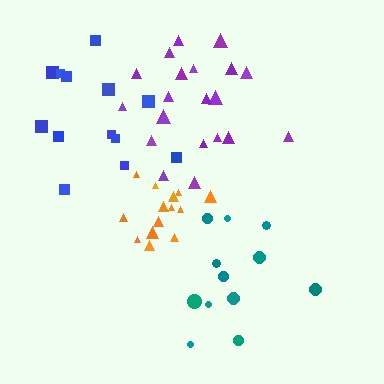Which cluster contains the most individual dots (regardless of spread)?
Purple (21).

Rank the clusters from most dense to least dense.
orange, purple, blue, teal.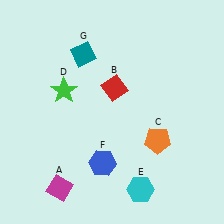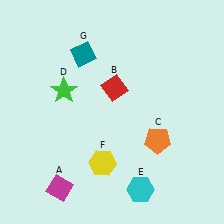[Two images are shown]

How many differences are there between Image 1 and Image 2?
There is 1 difference between the two images.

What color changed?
The hexagon (F) changed from blue in Image 1 to yellow in Image 2.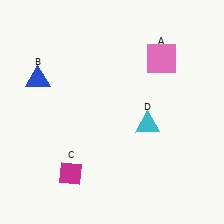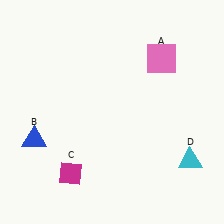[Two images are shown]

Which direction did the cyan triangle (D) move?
The cyan triangle (D) moved right.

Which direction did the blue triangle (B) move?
The blue triangle (B) moved down.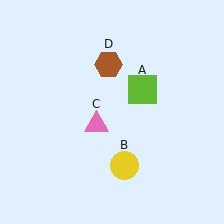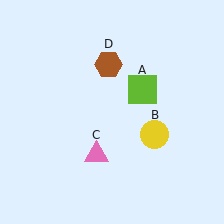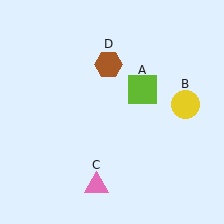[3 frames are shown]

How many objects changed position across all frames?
2 objects changed position: yellow circle (object B), pink triangle (object C).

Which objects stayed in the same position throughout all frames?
Lime square (object A) and brown hexagon (object D) remained stationary.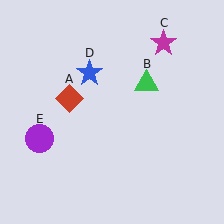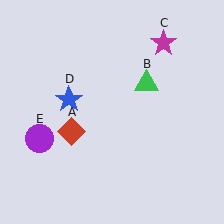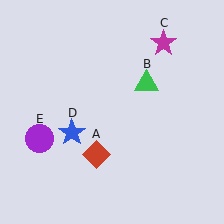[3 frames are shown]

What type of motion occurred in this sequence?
The red diamond (object A), blue star (object D) rotated counterclockwise around the center of the scene.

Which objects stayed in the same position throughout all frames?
Green triangle (object B) and magenta star (object C) and purple circle (object E) remained stationary.